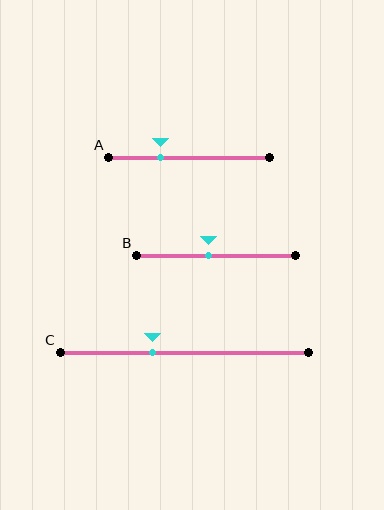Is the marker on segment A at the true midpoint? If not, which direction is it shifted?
No, the marker on segment A is shifted to the left by about 17% of the segment length.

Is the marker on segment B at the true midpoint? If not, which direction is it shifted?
No, the marker on segment B is shifted to the left by about 5% of the segment length.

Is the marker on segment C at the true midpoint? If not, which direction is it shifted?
No, the marker on segment C is shifted to the left by about 13% of the segment length.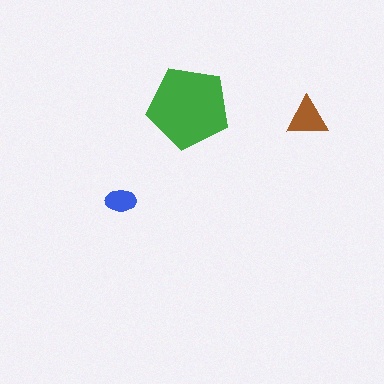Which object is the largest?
The green pentagon.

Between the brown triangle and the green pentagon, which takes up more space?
The green pentagon.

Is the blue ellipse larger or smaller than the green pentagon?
Smaller.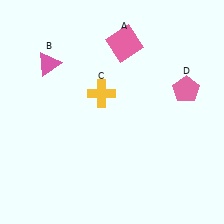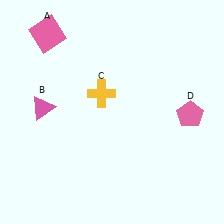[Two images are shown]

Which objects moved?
The objects that moved are: the pink square (A), the pink triangle (B), the pink pentagon (D).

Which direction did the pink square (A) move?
The pink square (A) moved left.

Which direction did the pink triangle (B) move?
The pink triangle (B) moved down.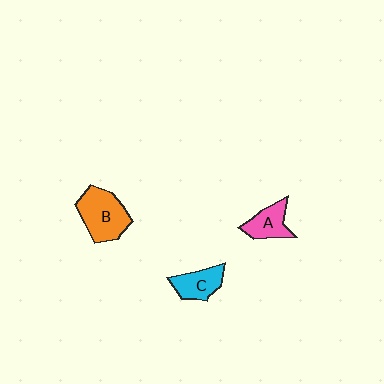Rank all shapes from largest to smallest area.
From largest to smallest: B (orange), C (cyan), A (pink).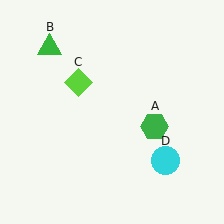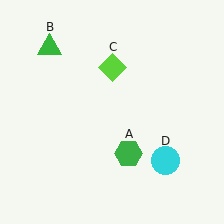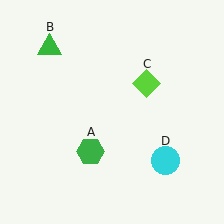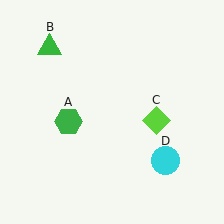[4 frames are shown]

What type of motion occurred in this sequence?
The green hexagon (object A), lime diamond (object C) rotated clockwise around the center of the scene.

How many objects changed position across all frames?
2 objects changed position: green hexagon (object A), lime diamond (object C).